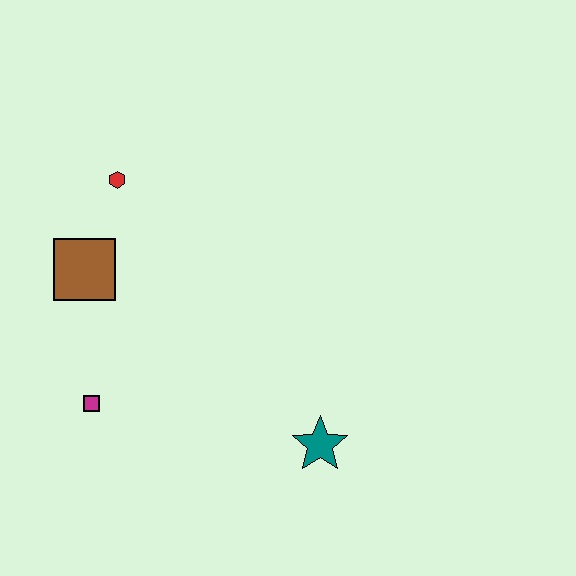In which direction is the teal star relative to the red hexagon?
The teal star is below the red hexagon.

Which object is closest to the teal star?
The magenta square is closest to the teal star.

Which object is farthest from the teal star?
The red hexagon is farthest from the teal star.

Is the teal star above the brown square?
No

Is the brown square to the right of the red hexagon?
No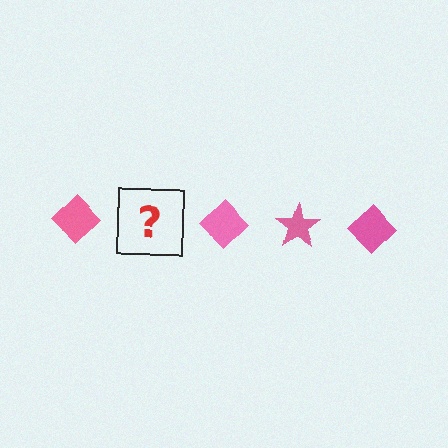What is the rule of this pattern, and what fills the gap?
The rule is that the pattern cycles through diamond, star shapes in pink. The gap should be filled with a pink star.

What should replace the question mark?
The question mark should be replaced with a pink star.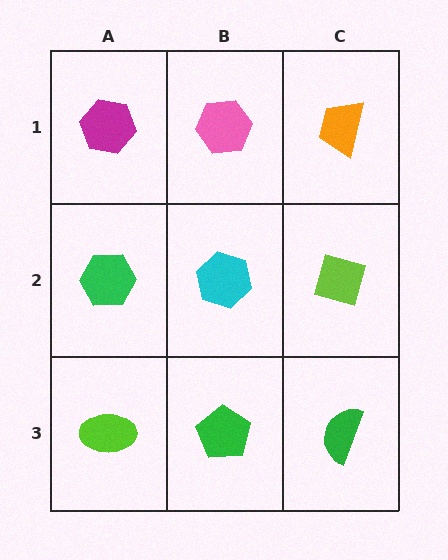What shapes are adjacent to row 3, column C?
A lime diamond (row 2, column C), a green pentagon (row 3, column B).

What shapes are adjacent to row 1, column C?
A lime diamond (row 2, column C), a pink hexagon (row 1, column B).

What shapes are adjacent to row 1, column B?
A cyan hexagon (row 2, column B), a magenta hexagon (row 1, column A), an orange trapezoid (row 1, column C).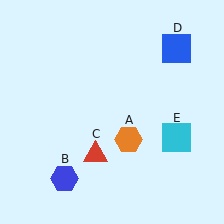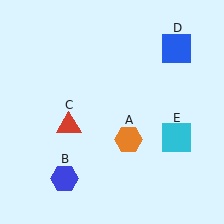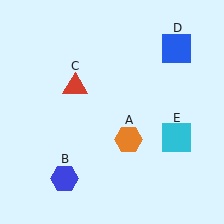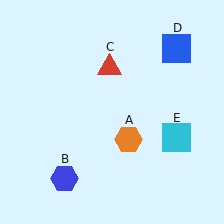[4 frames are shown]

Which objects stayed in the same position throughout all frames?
Orange hexagon (object A) and blue hexagon (object B) and blue square (object D) and cyan square (object E) remained stationary.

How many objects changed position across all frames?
1 object changed position: red triangle (object C).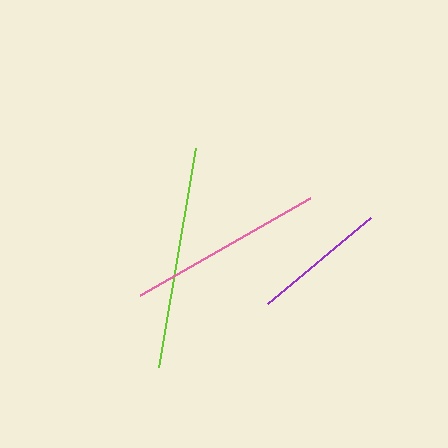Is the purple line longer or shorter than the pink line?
The pink line is longer than the purple line.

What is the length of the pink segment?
The pink segment is approximately 196 pixels long.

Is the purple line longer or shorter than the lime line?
The lime line is longer than the purple line.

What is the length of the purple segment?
The purple segment is approximately 134 pixels long.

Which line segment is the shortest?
The purple line is the shortest at approximately 134 pixels.